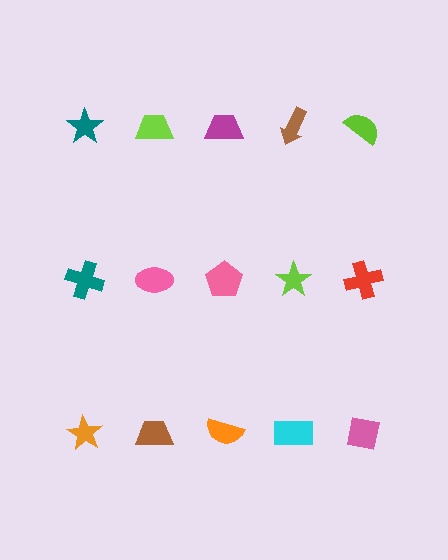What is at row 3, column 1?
An orange star.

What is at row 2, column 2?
A pink ellipse.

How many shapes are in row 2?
5 shapes.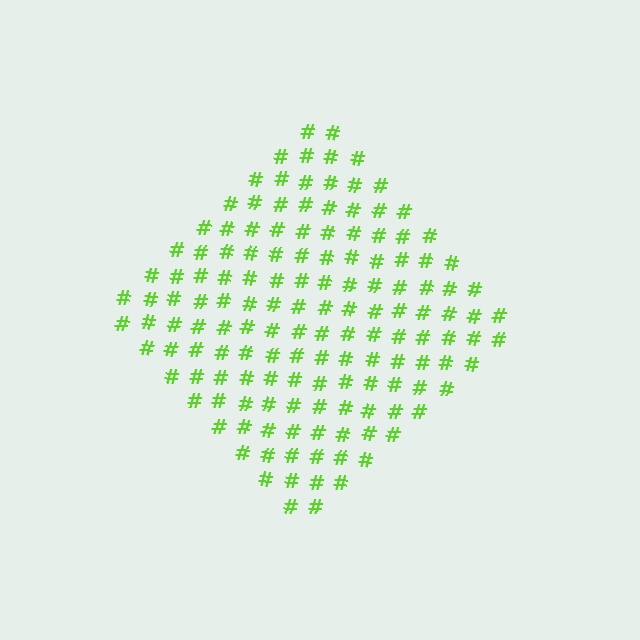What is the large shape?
The large shape is a diamond.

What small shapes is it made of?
It is made of small hash symbols.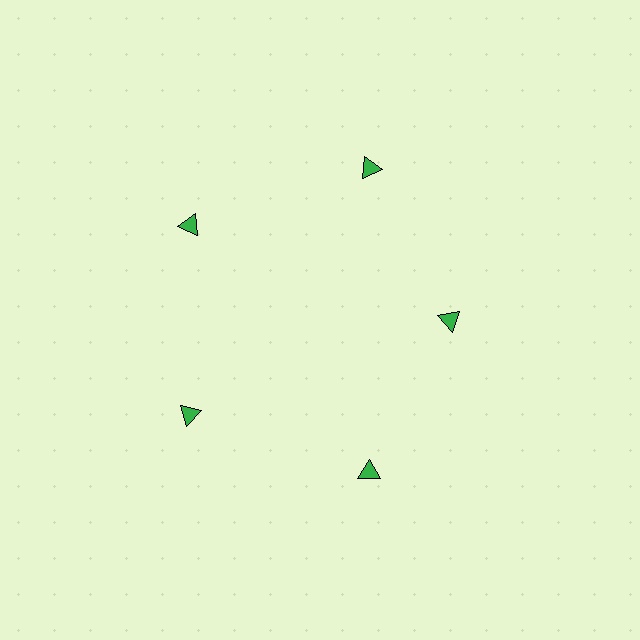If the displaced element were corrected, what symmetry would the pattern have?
It would have 5-fold rotational symmetry — the pattern would map onto itself every 72 degrees.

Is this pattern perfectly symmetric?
No. The 5 green triangles are arranged in a ring, but one element near the 3 o'clock position is pulled inward toward the center, breaking the 5-fold rotational symmetry.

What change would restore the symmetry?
The symmetry would be restored by moving it outward, back onto the ring so that all 5 triangles sit at equal angles and equal distance from the center.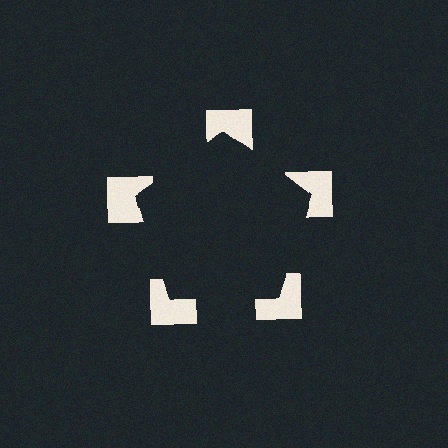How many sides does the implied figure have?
5 sides.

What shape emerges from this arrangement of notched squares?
An illusory pentagon — its edges are inferred from the aligned wedge cuts in the notched squares, not physically drawn.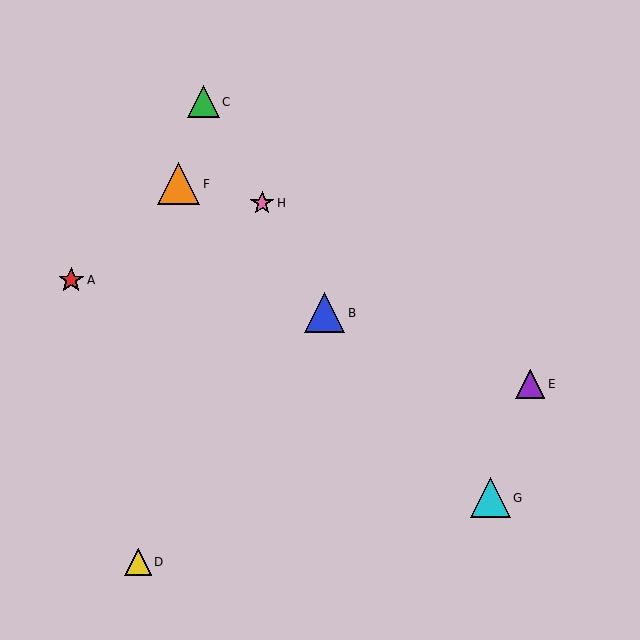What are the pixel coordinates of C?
Object C is at (204, 102).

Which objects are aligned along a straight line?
Objects B, C, H are aligned along a straight line.